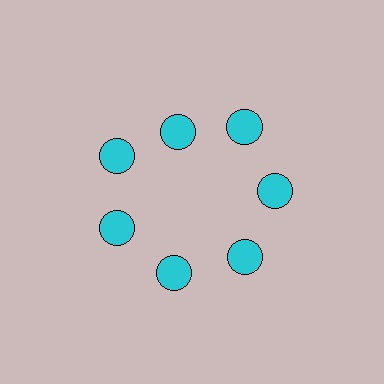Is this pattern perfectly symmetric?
No. The 7 cyan circles are arranged in a ring, but one element near the 12 o'clock position is pulled inward toward the center, breaking the 7-fold rotational symmetry.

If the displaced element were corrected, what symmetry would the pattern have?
It would have 7-fold rotational symmetry — the pattern would map onto itself every 51 degrees.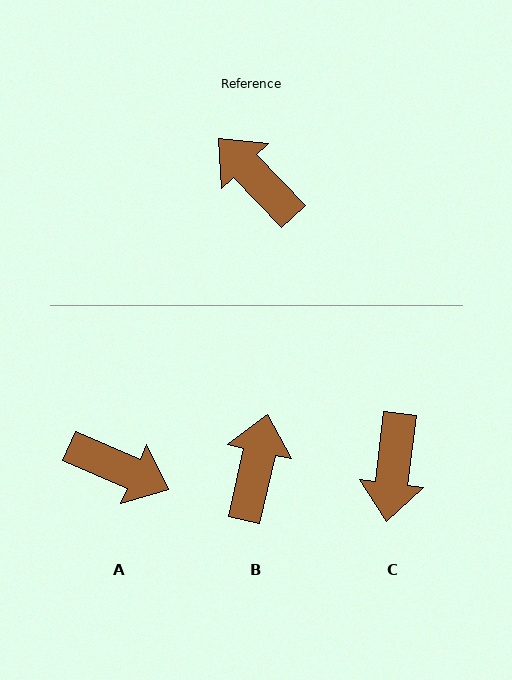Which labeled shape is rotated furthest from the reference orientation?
A, about 158 degrees away.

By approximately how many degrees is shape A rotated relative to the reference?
Approximately 158 degrees clockwise.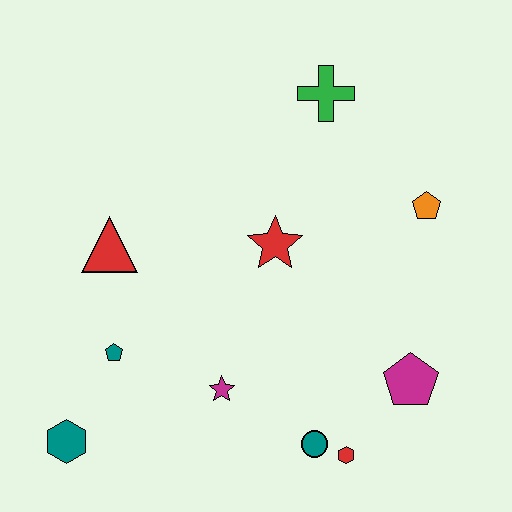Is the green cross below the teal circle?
No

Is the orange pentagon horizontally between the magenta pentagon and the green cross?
No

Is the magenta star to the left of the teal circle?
Yes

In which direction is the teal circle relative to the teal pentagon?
The teal circle is to the right of the teal pentagon.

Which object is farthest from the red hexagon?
The green cross is farthest from the red hexagon.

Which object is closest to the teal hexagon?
The teal pentagon is closest to the teal hexagon.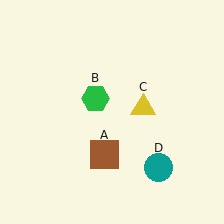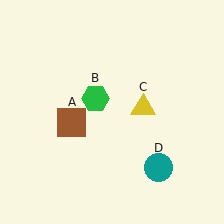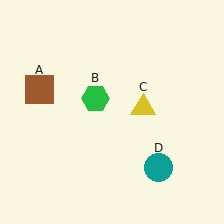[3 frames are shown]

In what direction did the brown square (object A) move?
The brown square (object A) moved up and to the left.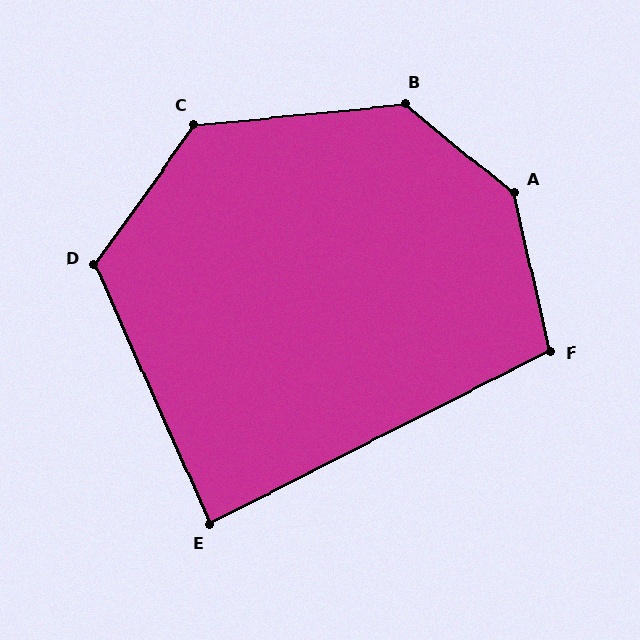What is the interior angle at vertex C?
Approximately 131 degrees (obtuse).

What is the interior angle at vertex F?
Approximately 104 degrees (obtuse).